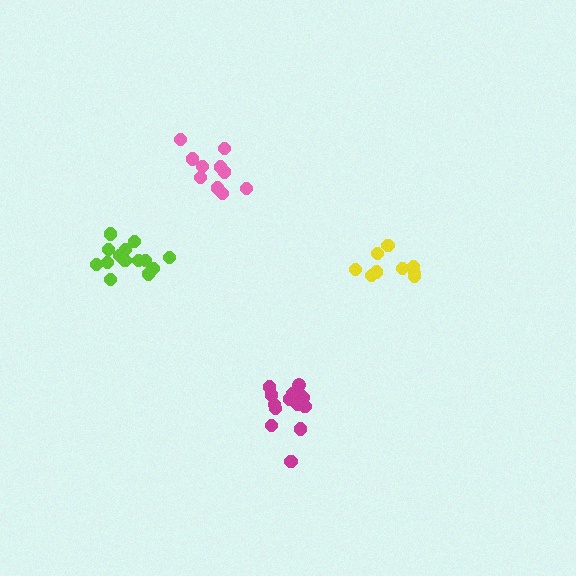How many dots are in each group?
Group 1: 10 dots, Group 2: 14 dots, Group 3: 14 dots, Group 4: 9 dots (47 total).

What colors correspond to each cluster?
The clusters are colored: pink, lime, magenta, yellow.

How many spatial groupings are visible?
There are 4 spatial groupings.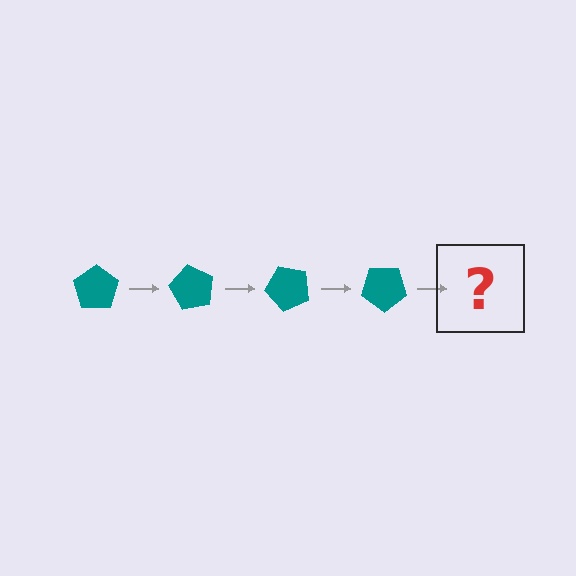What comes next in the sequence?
The next element should be a teal pentagon rotated 240 degrees.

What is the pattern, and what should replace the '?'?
The pattern is that the pentagon rotates 60 degrees each step. The '?' should be a teal pentagon rotated 240 degrees.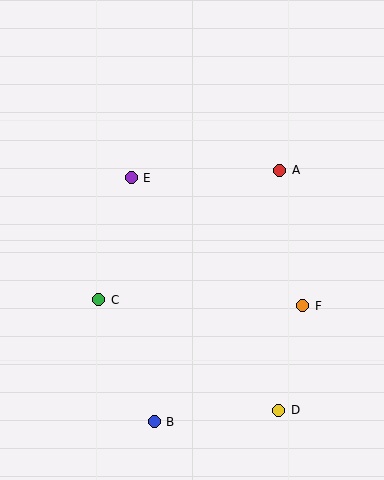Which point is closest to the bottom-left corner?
Point B is closest to the bottom-left corner.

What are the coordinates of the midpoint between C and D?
The midpoint between C and D is at (189, 355).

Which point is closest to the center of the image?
Point E at (131, 178) is closest to the center.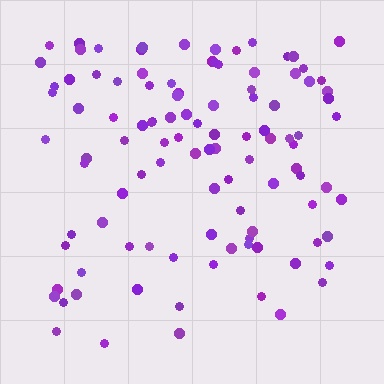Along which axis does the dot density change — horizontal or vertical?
Vertical.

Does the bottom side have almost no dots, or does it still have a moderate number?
Still a moderate number, just noticeably fewer than the top.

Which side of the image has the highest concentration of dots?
The top.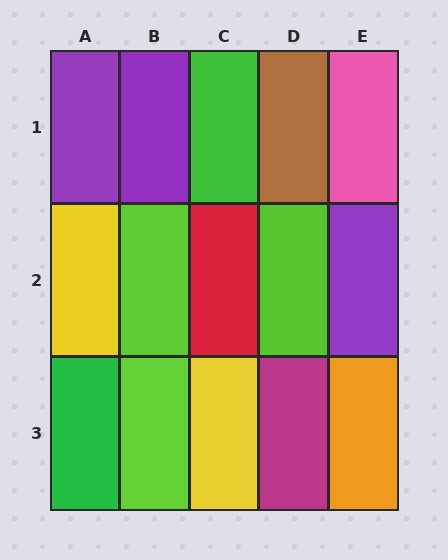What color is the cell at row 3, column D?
Magenta.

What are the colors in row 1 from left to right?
Purple, purple, green, brown, pink.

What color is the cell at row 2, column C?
Red.